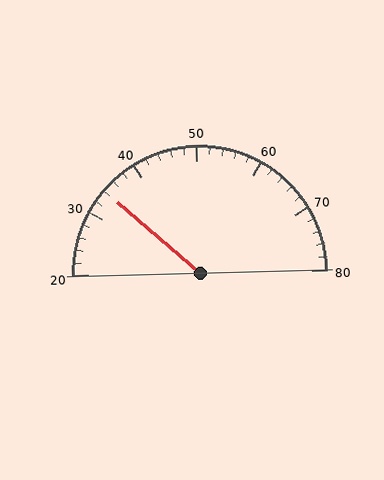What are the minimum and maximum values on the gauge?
The gauge ranges from 20 to 80.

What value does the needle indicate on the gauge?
The needle indicates approximately 34.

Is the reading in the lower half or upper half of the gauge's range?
The reading is in the lower half of the range (20 to 80).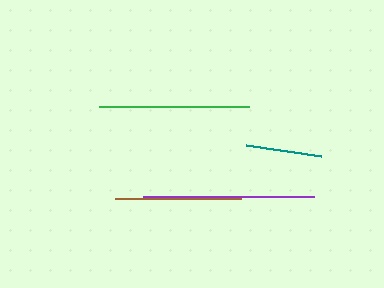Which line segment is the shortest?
The teal line is the shortest at approximately 76 pixels.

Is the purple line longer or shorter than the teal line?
The purple line is longer than the teal line.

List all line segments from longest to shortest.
From longest to shortest: purple, green, brown, teal.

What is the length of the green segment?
The green segment is approximately 150 pixels long.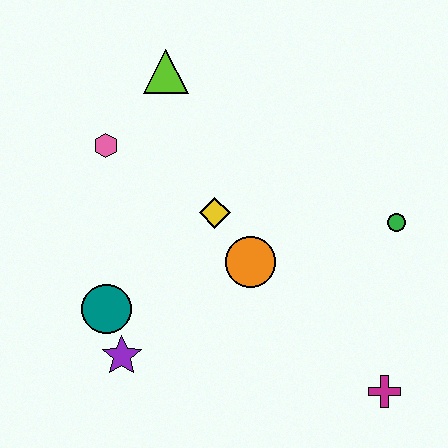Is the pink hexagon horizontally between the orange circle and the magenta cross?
No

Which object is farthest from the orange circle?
The lime triangle is farthest from the orange circle.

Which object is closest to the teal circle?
The purple star is closest to the teal circle.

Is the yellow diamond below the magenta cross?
No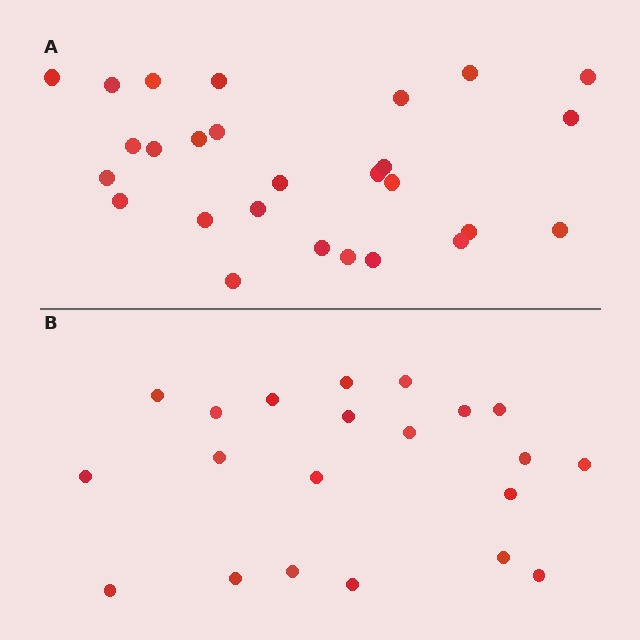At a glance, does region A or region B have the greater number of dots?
Region A (the top region) has more dots.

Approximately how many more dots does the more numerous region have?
Region A has about 6 more dots than region B.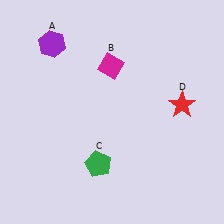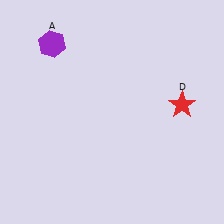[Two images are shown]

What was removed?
The green pentagon (C), the magenta diamond (B) were removed in Image 2.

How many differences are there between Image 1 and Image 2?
There are 2 differences between the two images.